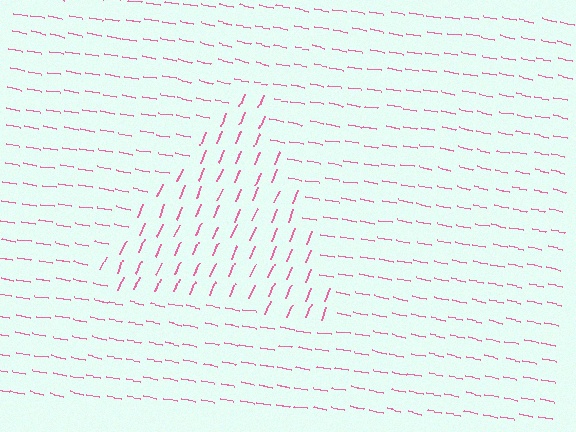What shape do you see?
I see a triangle.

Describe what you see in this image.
The image is filled with small pink line segments. A triangle region in the image has lines oriented differently from the surrounding lines, creating a visible texture boundary.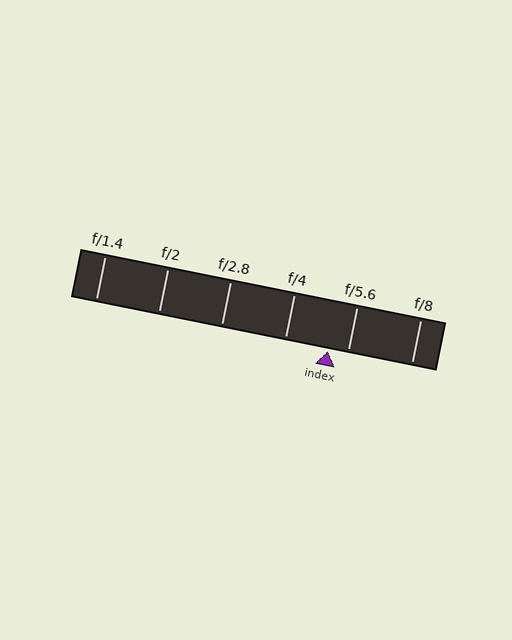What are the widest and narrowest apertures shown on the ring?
The widest aperture shown is f/1.4 and the narrowest is f/8.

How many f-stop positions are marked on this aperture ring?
There are 6 f-stop positions marked.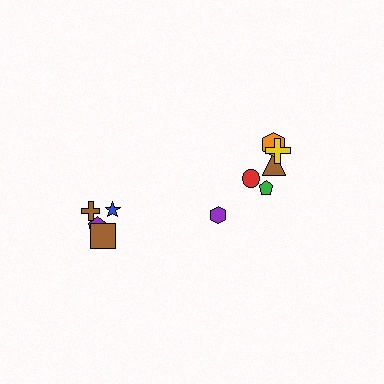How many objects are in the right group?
There are 6 objects.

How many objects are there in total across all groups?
There are 10 objects.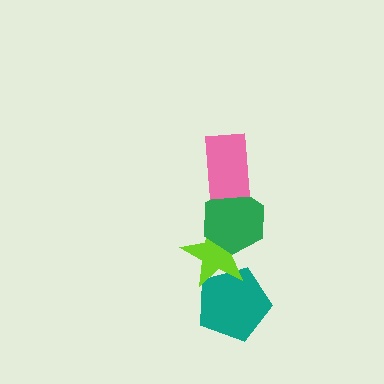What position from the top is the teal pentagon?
The teal pentagon is 4th from the top.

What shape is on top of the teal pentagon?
The lime star is on top of the teal pentagon.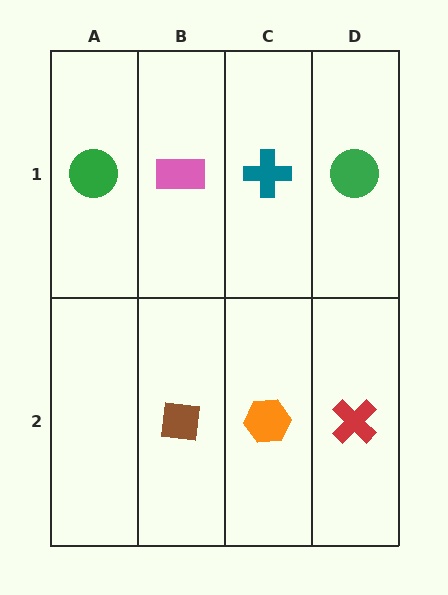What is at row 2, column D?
A red cross.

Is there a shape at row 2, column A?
No, that cell is empty.